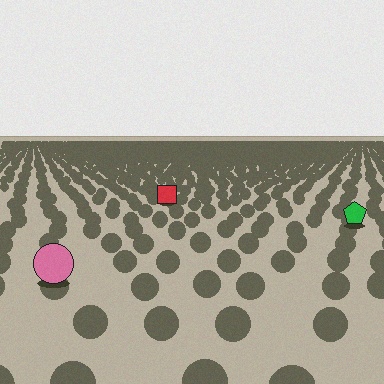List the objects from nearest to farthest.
From nearest to farthest: the pink circle, the green pentagon, the red square.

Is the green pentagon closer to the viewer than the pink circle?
No. The pink circle is closer — you can tell from the texture gradient: the ground texture is coarser near it.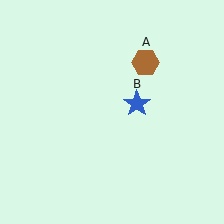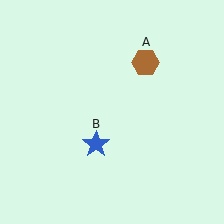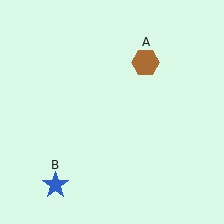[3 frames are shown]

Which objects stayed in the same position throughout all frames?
Brown hexagon (object A) remained stationary.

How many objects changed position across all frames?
1 object changed position: blue star (object B).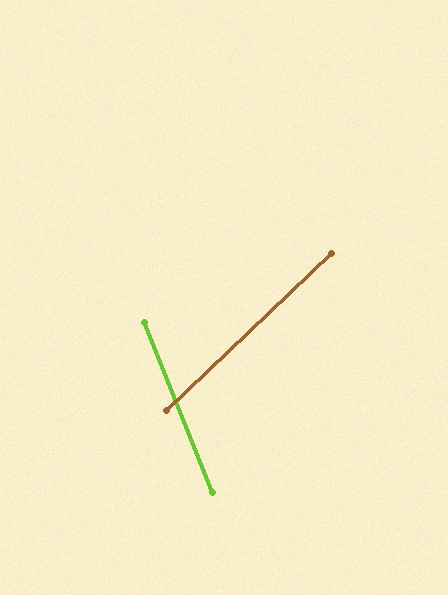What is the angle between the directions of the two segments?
Approximately 68 degrees.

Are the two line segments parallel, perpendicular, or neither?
Neither parallel nor perpendicular — they differ by about 68°.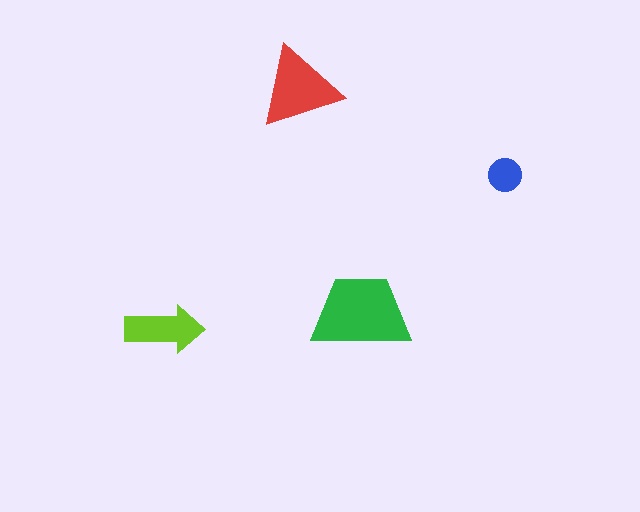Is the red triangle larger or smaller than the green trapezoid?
Smaller.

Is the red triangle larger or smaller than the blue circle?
Larger.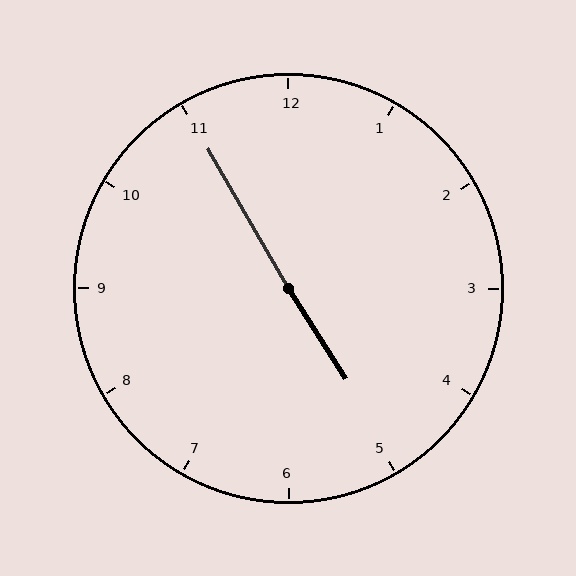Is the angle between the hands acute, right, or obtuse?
It is obtuse.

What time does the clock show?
4:55.